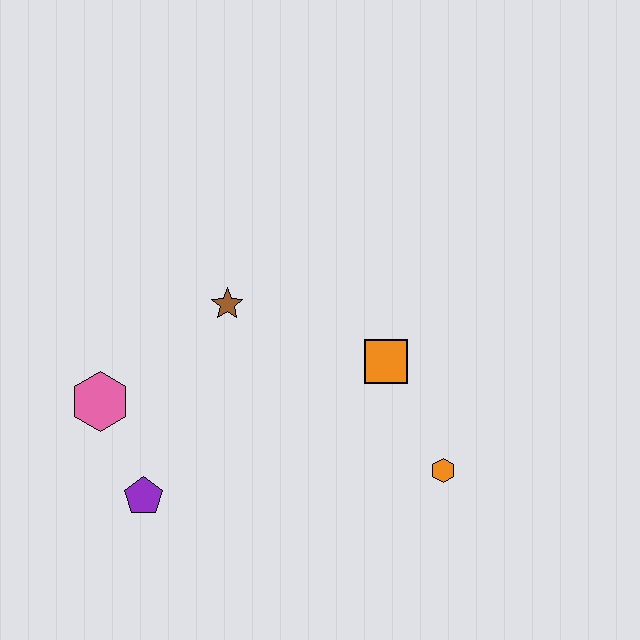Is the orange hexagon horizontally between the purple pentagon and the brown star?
No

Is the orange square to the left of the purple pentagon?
No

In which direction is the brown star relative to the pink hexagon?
The brown star is to the right of the pink hexagon.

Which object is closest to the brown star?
The pink hexagon is closest to the brown star.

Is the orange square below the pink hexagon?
No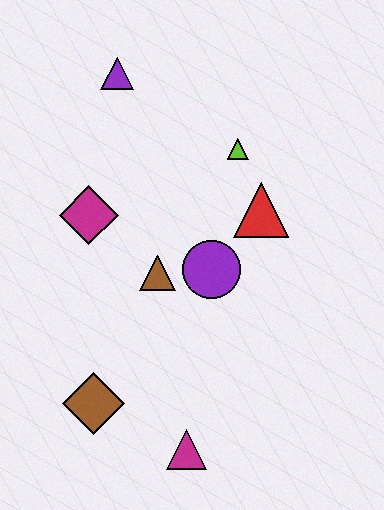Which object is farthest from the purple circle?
The purple triangle is farthest from the purple circle.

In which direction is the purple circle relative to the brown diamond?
The purple circle is above the brown diamond.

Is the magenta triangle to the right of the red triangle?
No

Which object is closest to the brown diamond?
The magenta triangle is closest to the brown diamond.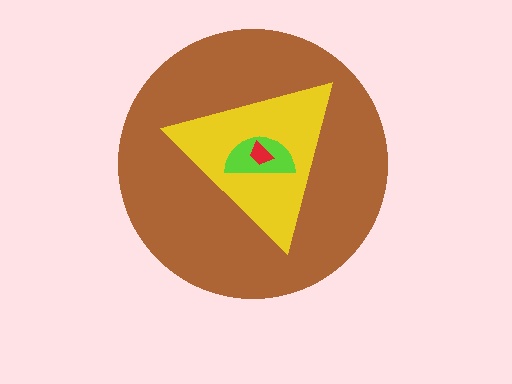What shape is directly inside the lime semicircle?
The red trapezoid.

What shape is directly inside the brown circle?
The yellow triangle.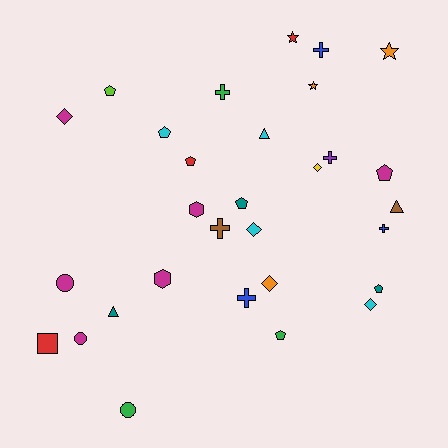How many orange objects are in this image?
There are 3 orange objects.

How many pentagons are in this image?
There are 7 pentagons.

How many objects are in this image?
There are 30 objects.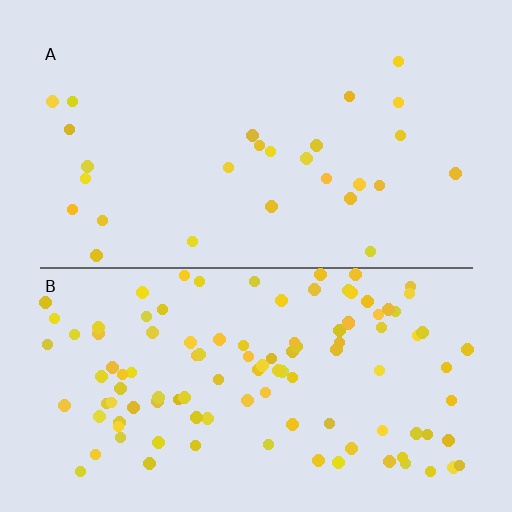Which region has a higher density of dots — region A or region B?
B (the bottom).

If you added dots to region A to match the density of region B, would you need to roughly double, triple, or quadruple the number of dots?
Approximately quadruple.